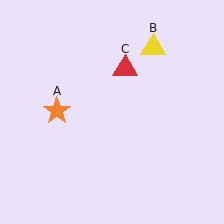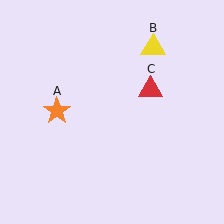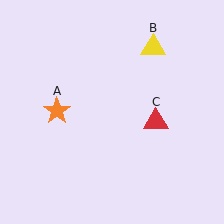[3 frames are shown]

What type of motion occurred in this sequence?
The red triangle (object C) rotated clockwise around the center of the scene.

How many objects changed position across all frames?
1 object changed position: red triangle (object C).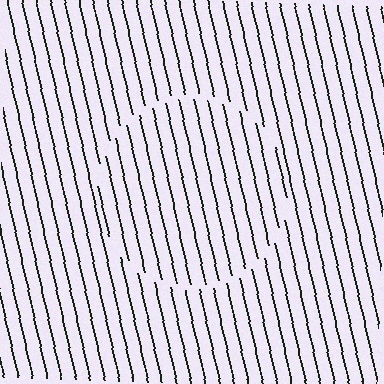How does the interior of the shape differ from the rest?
The interior of the shape contains the same grating, shifted by half a period — the contour is defined by the phase discontinuity where line-ends from the inner and outer gratings abut.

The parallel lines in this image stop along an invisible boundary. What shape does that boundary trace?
An illusory circle. The interior of the shape contains the same grating, shifted by half a period — the contour is defined by the phase discontinuity where line-ends from the inner and outer gratings abut.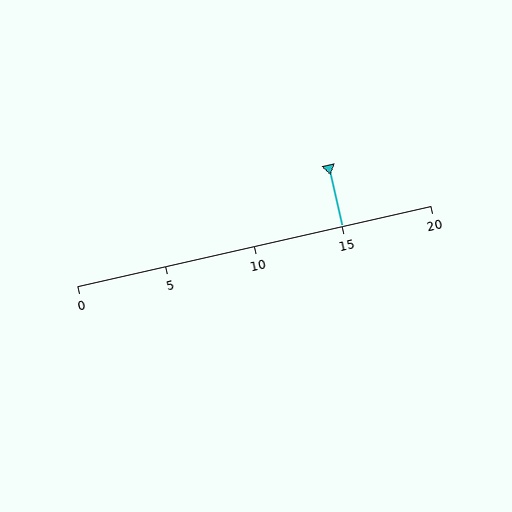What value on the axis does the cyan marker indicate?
The marker indicates approximately 15.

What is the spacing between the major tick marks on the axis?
The major ticks are spaced 5 apart.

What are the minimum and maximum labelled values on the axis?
The axis runs from 0 to 20.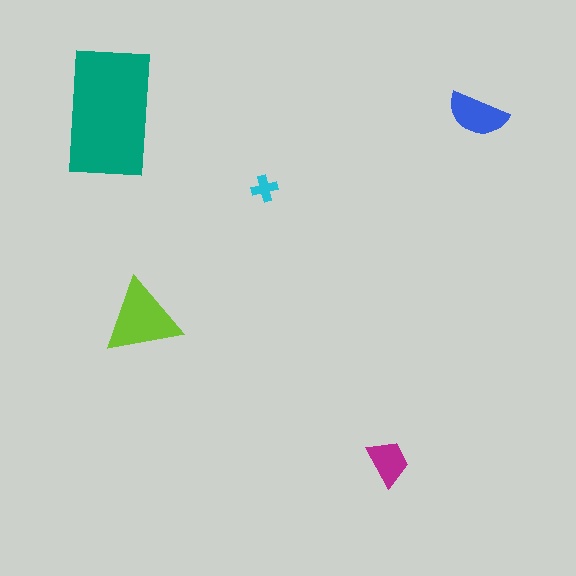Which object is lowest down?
The magenta trapezoid is bottommost.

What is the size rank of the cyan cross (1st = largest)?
5th.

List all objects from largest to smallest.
The teal rectangle, the lime triangle, the blue semicircle, the magenta trapezoid, the cyan cross.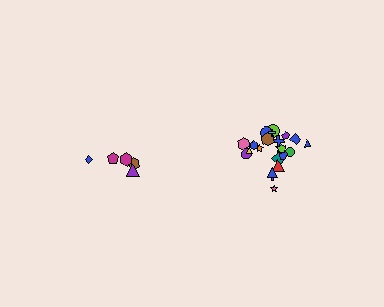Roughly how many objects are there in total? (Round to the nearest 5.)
Roughly 25 objects in total.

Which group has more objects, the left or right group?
The right group.